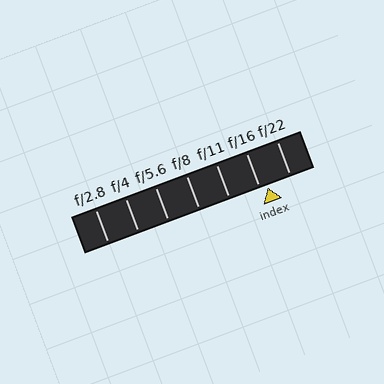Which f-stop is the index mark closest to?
The index mark is closest to f/16.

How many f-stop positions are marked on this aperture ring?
There are 7 f-stop positions marked.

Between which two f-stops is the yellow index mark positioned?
The index mark is between f/16 and f/22.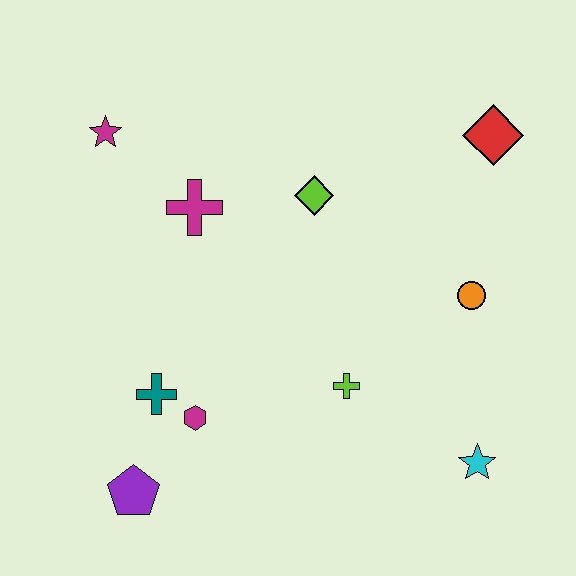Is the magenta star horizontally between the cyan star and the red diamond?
No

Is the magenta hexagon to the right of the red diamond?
No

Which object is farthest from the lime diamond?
The purple pentagon is farthest from the lime diamond.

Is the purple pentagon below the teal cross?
Yes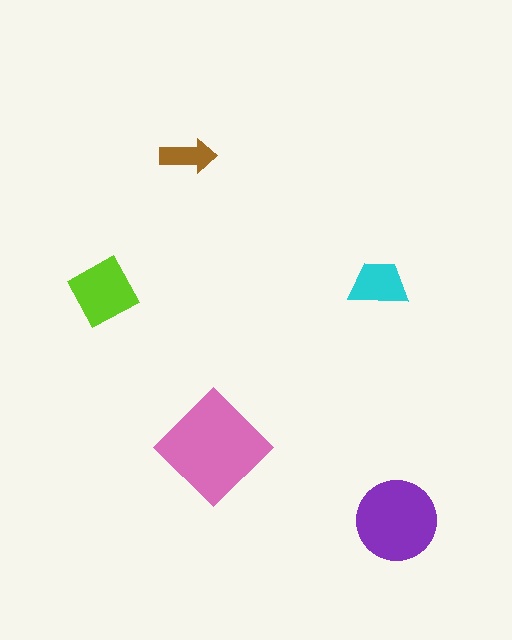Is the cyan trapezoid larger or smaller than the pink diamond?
Smaller.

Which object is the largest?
The pink diamond.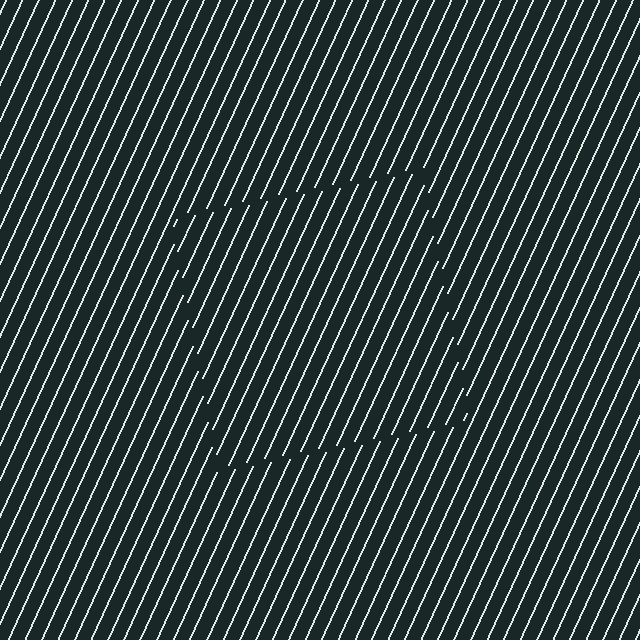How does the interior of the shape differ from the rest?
The interior of the shape contains the same grating, shifted by half a period — the contour is defined by the phase discontinuity where line-ends from the inner and outer gratings abut.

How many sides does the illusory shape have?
4 sides — the line-ends trace a square.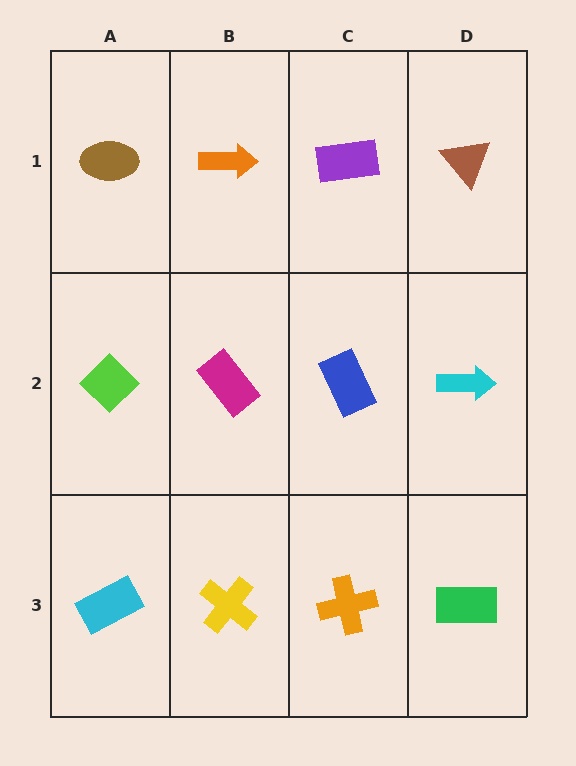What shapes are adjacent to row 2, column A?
A brown ellipse (row 1, column A), a cyan rectangle (row 3, column A), a magenta rectangle (row 2, column B).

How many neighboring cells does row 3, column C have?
3.